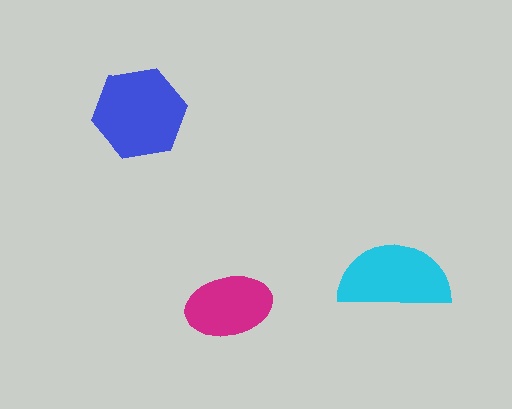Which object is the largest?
The blue hexagon.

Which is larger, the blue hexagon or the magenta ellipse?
The blue hexagon.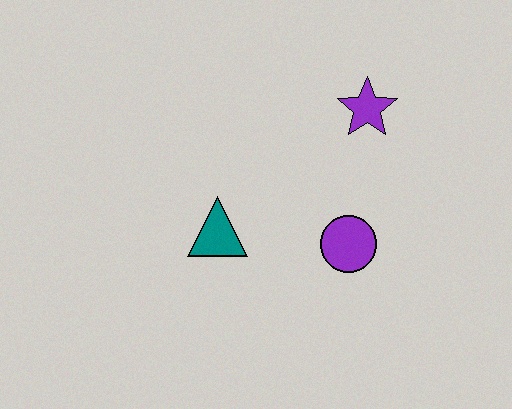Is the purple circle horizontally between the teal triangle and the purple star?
Yes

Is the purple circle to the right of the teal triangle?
Yes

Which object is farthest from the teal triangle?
The purple star is farthest from the teal triangle.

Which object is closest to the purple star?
The purple circle is closest to the purple star.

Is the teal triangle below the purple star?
Yes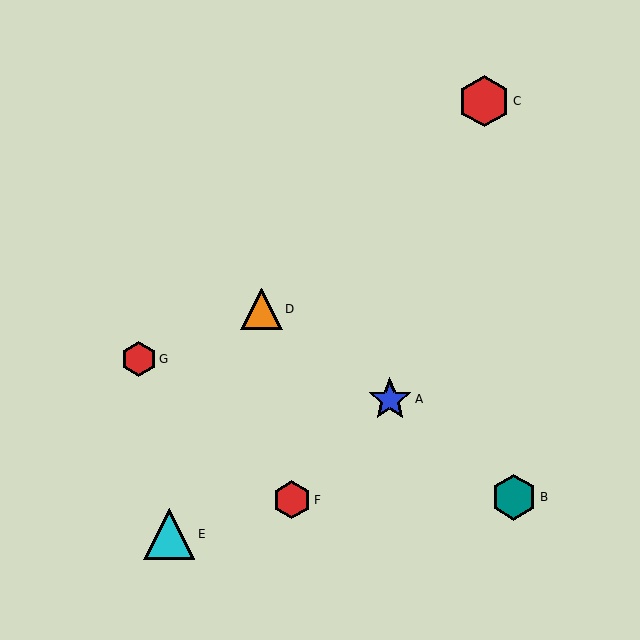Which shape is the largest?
The cyan triangle (labeled E) is the largest.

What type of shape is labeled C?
Shape C is a red hexagon.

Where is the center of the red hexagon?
The center of the red hexagon is at (484, 101).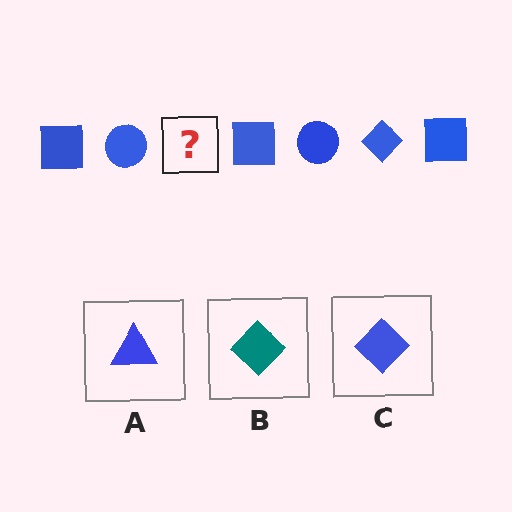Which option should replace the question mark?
Option C.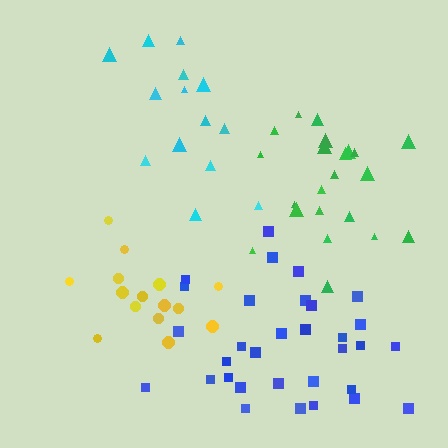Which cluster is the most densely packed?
Green.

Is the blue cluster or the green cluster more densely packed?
Green.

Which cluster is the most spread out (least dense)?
Cyan.